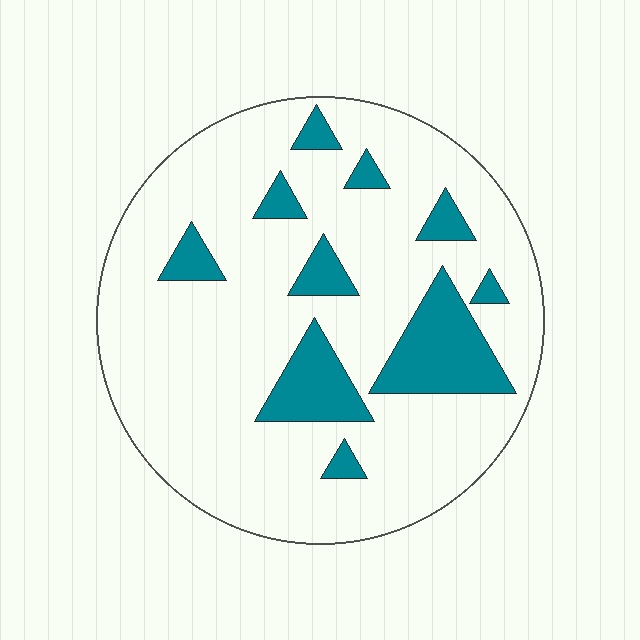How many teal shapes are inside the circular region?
10.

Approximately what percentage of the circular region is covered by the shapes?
Approximately 15%.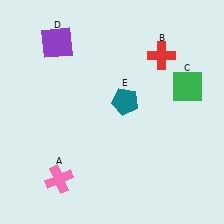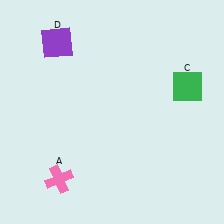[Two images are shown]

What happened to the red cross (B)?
The red cross (B) was removed in Image 2. It was in the top-right area of Image 1.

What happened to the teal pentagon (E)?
The teal pentagon (E) was removed in Image 2. It was in the top-right area of Image 1.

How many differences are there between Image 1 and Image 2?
There are 2 differences between the two images.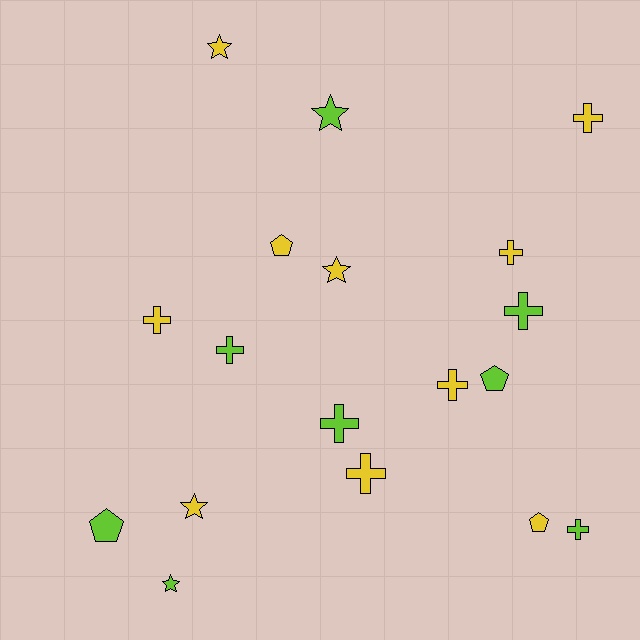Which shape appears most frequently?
Cross, with 9 objects.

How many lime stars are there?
There are 2 lime stars.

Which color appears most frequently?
Yellow, with 10 objects.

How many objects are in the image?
There are 18 objects.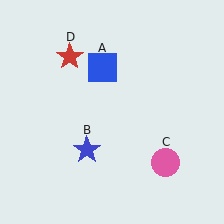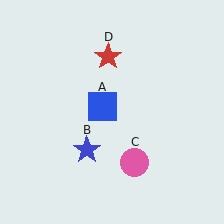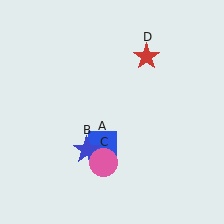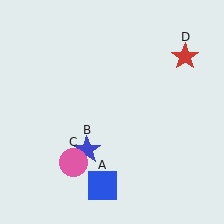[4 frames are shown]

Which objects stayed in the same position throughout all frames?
Blue star (object B) remained stationary.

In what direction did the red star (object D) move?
The red star (object D) moved right.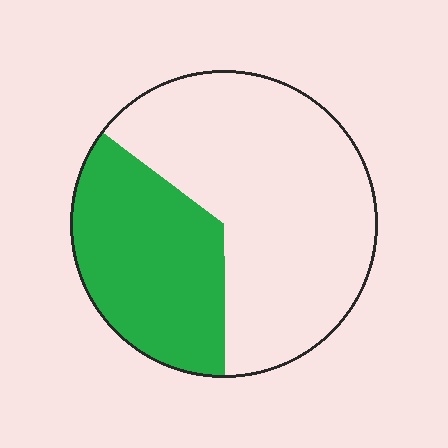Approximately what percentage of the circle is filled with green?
Approximately 35%.